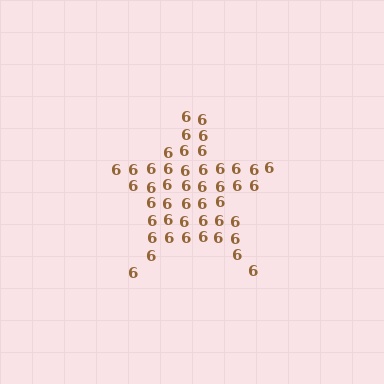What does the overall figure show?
The overall figure shows a star.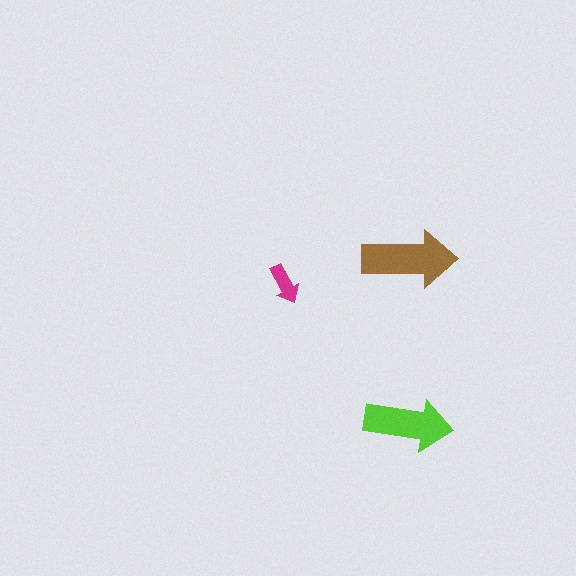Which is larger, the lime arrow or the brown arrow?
The brown one.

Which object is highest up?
The brown arrow is topmost.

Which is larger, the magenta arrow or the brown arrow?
The brown one.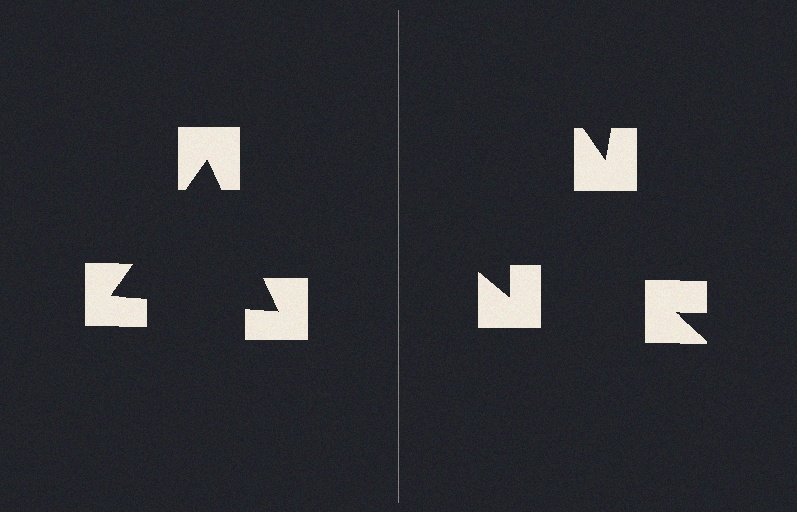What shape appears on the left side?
An illusory triangle.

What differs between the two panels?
The notched squares are positioned identically on both sides; only the wedge orientations differ. On the left they align to a triangle; on the right they are misaligned.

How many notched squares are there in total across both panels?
6 — 3 on each side.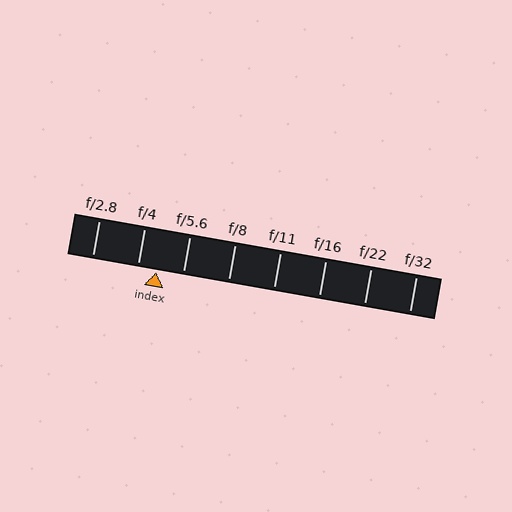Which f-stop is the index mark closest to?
The index mark is closest to f/4.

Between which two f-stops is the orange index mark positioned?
The index mark is between f/4 and f/5.6.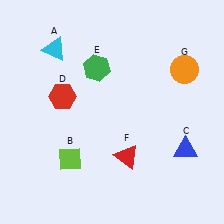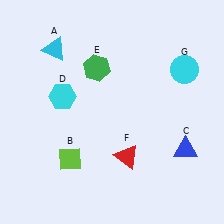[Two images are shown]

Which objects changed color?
D changed from red to cyan. G changed from orange to cyan.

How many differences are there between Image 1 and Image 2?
There are 2 differences between the two images.